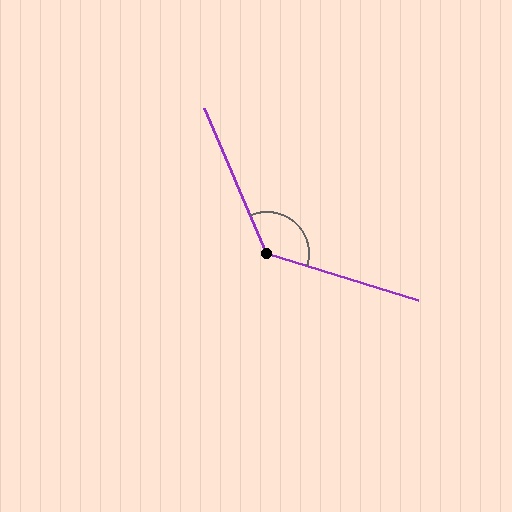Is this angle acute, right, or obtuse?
It is obtuse.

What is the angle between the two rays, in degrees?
Approximately 131 degrees.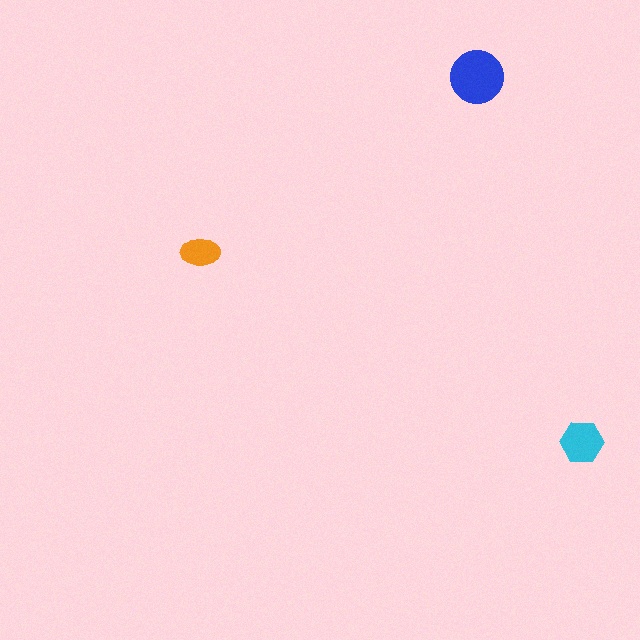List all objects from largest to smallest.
The blue circle, the cyan hexagon, the orange ellipse.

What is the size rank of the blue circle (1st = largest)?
1st.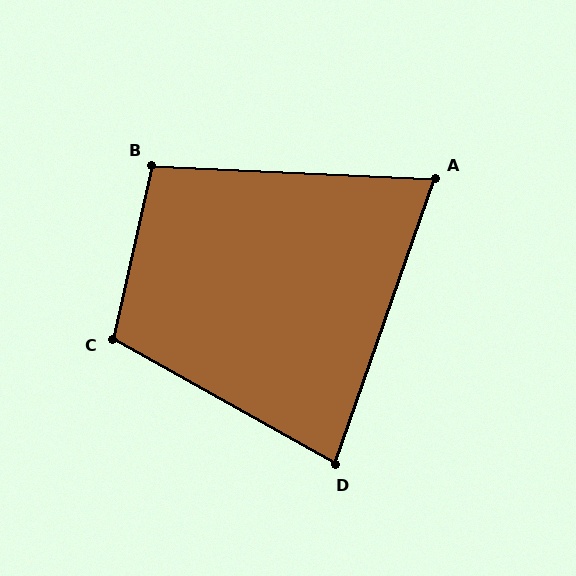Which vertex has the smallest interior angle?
A, at approximately 73 degrees.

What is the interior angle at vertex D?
Approximately 80 degrees (acute).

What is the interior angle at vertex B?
Approximately 100 degrees (obtuse).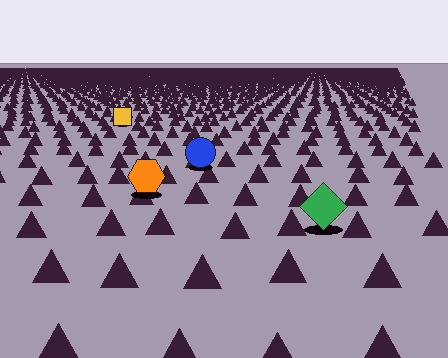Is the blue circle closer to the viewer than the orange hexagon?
No. The orange hexagon is closer — you can tell from the texture gradient: the ground texture is coarser near it.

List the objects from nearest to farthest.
From nearest to farthest: the green diamond, the orange hexagon, the blue circle, the yellow square.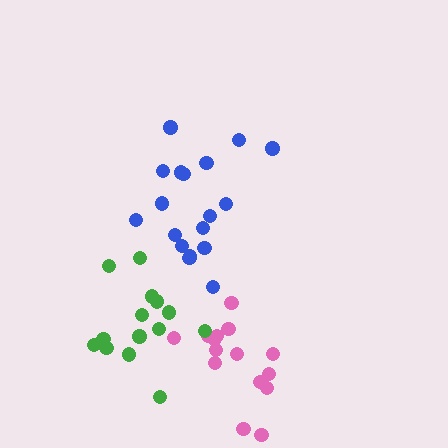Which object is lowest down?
The pink cluster is bottommost.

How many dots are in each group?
Group 1: 18 dots, Group 2: 15 dots, Group 3: 14 dots (47 total).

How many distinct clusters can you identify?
There are 3 distinct clusters.